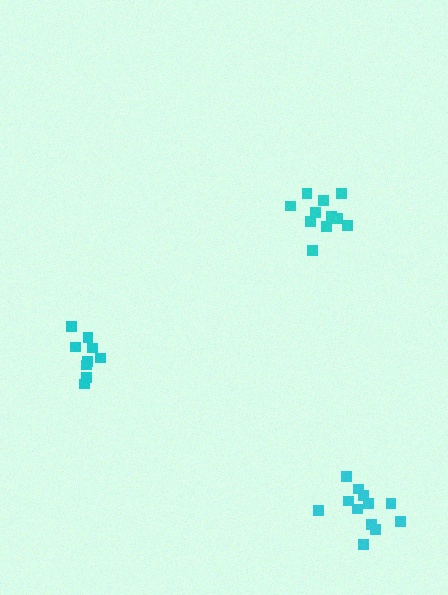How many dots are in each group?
Group 1: 12 dots, Group 2: 13 dots, Group 3: 9 dots (34 total).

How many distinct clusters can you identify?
There are 3 distinct clusters.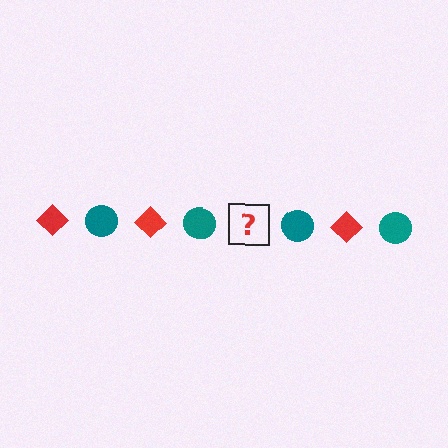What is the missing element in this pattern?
The missing element is a red diamond.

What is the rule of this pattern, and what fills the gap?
The rule is that the pattern alternates between red diamond and teal circle. The gap should be filled with a red diamond.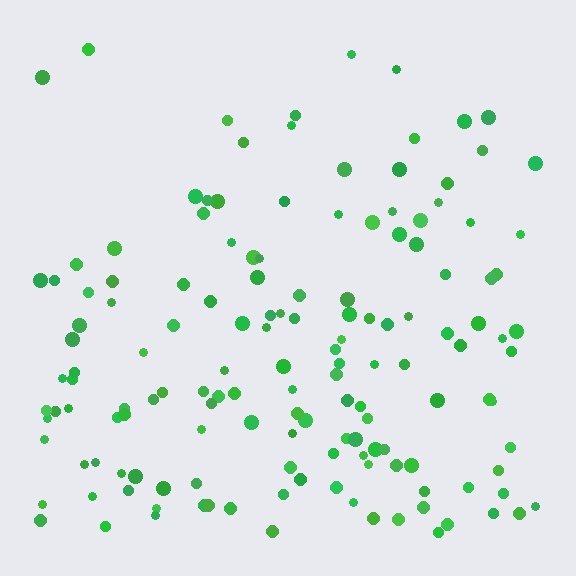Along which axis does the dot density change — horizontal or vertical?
Vertical.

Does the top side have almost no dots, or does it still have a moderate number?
Still a moderate number, just noticeably fewer than the bottom.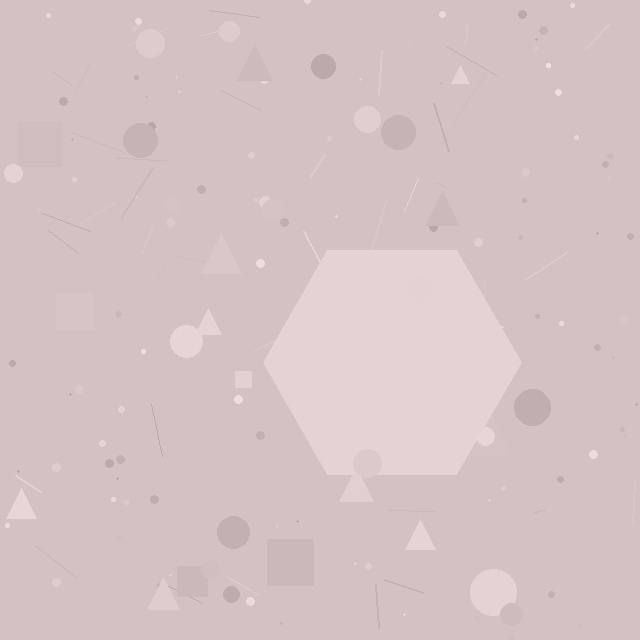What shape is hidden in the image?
A hexagon is hidden in the image.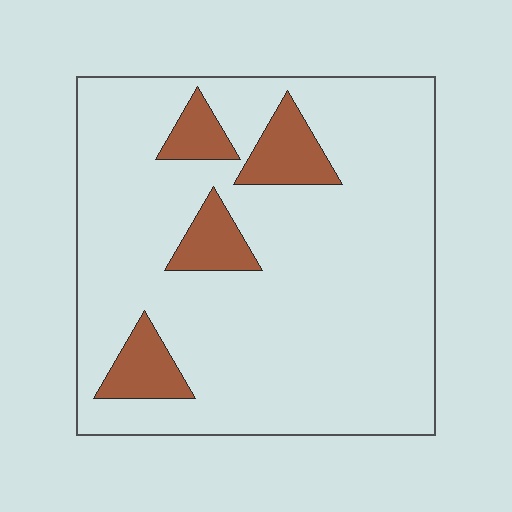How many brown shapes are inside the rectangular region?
4.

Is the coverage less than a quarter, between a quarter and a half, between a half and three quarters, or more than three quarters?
Less than a quarter.